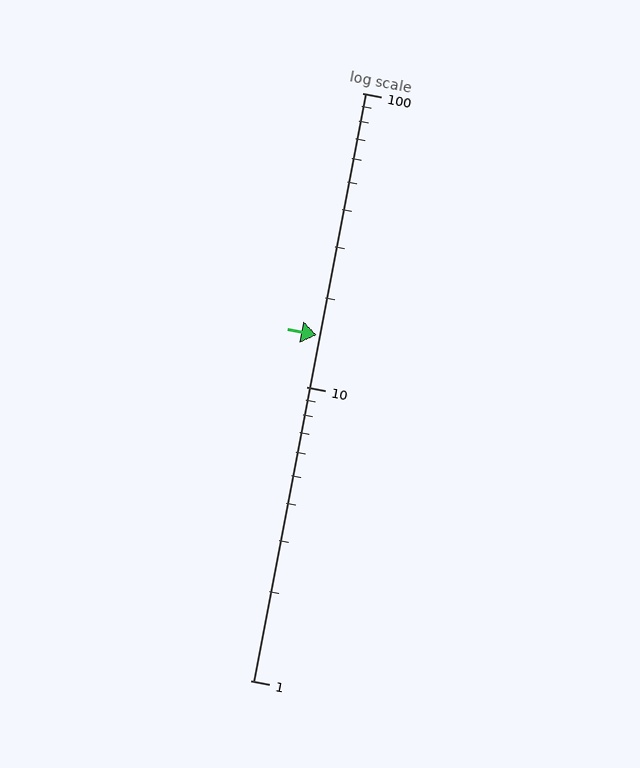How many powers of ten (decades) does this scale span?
The scale spans 2 decades, from 1 to 100.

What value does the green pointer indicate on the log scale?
The pointer indicates approximately 15.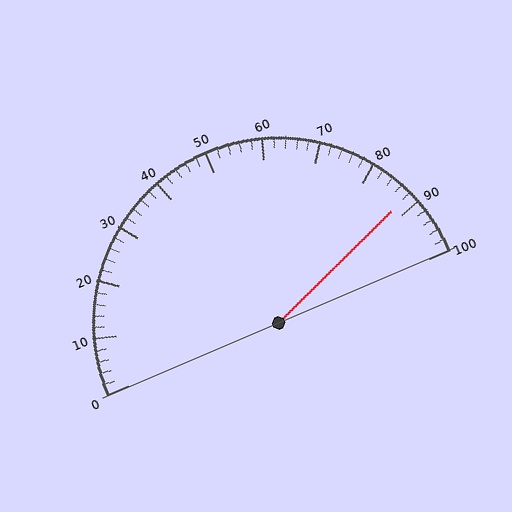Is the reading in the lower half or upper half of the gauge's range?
The reading is in the upper half of the range (0 to 100).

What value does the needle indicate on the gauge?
The needle indicates approximately 88.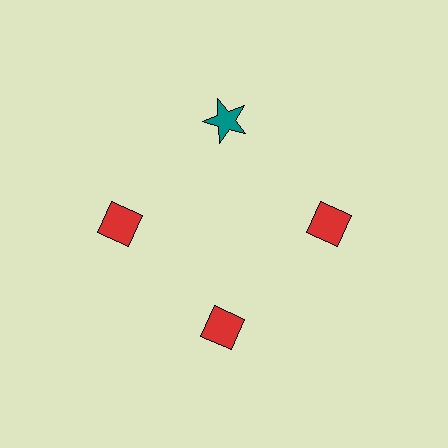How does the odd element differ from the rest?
It differs in both color (teal instead of red) and shape (star instead of diamond).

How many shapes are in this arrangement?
There are 4 shapes arranged in a ring pattern.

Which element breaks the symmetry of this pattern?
The teal star at roughly the 12 o'clock position breaks the symmetry. All other shapes are red diamonds.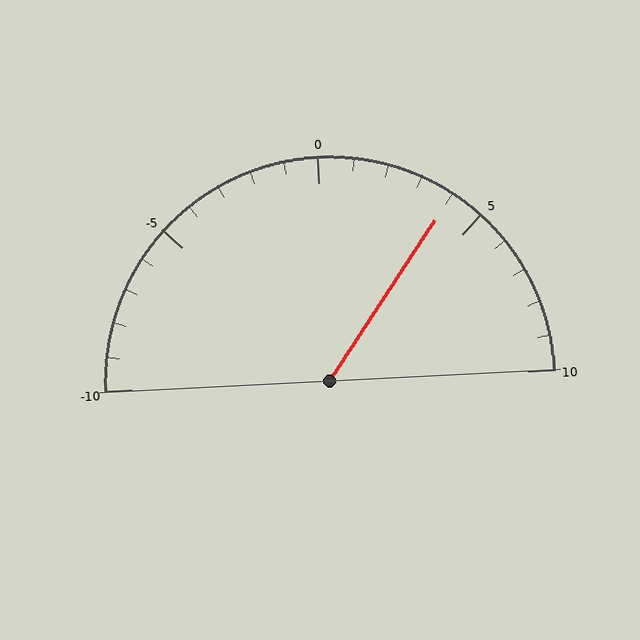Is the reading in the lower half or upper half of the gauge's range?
The reading is in the upper half of the range (-10 to 10).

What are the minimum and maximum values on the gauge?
The gauge ranges from -10 to 10.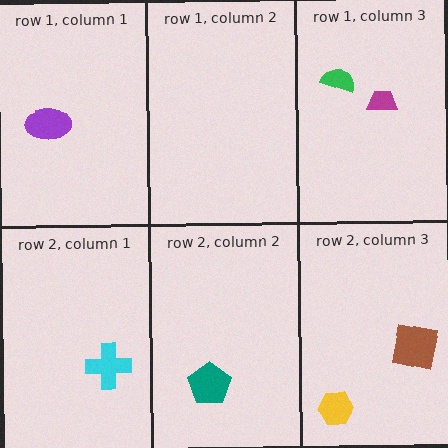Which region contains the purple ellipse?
The row 1, column 1 region.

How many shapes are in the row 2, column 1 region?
1.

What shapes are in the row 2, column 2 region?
The teal pentagon.